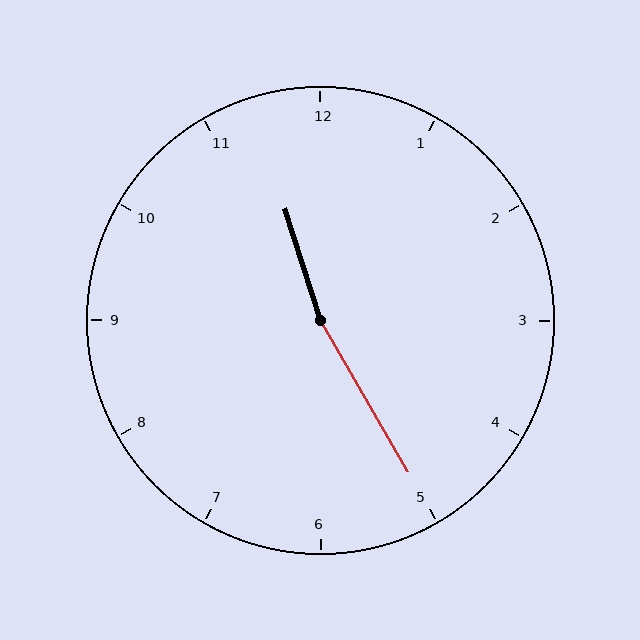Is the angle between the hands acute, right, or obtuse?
It is obtuse.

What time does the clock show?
11:25.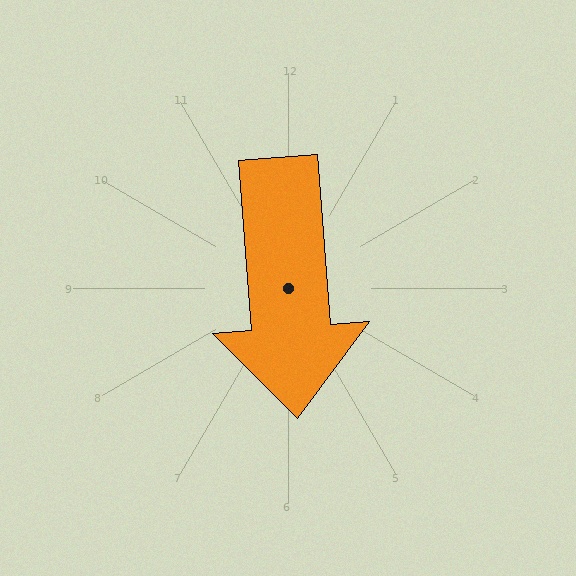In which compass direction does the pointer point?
South.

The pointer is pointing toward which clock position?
Roughly 6 o'clock.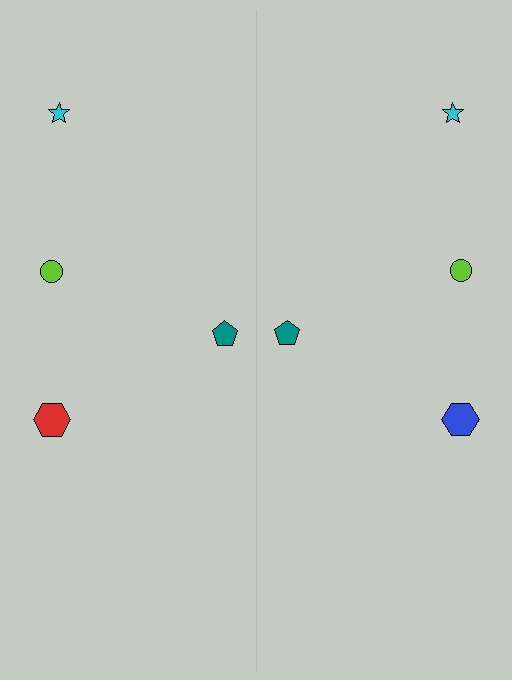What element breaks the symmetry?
The blue hexagon on the right side breaks the symmetry — its mirror counterpart is red.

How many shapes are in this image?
There are 8 shapes in this image.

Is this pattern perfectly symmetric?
No, the pattern is not perfectly symmetric. The blue hexagon on the right side breaks the symmetry — its mirror counterpart is red.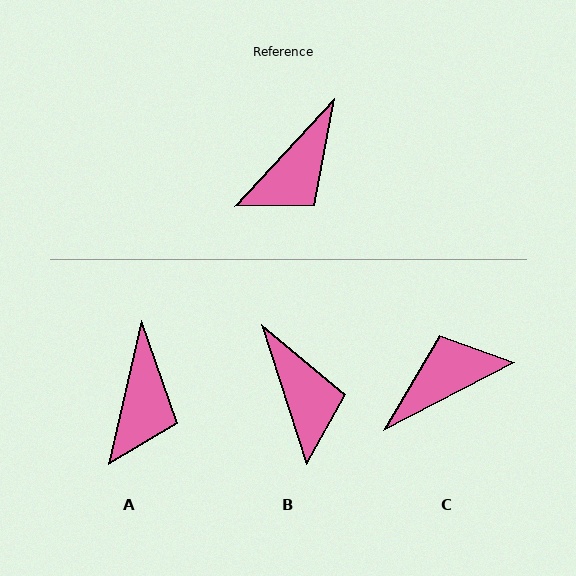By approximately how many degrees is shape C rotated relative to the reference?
Approximately 160 degrees counter-clockwise.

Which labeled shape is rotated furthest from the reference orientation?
C, about 160 degrees away.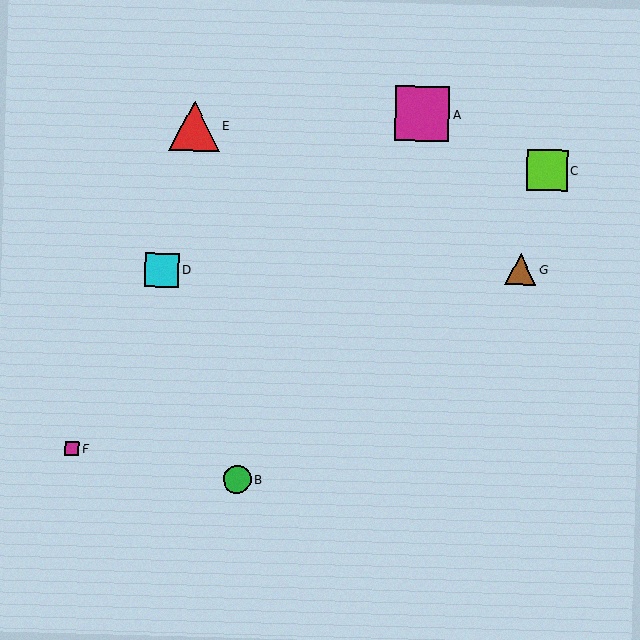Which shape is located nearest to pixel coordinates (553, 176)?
The lime square (labeled C) at (547, 170) is nearest to that location.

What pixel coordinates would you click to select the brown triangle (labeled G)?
Click at (521, 269) to select the brown triangle G.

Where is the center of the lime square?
The center of the lime square is at (547, 170).